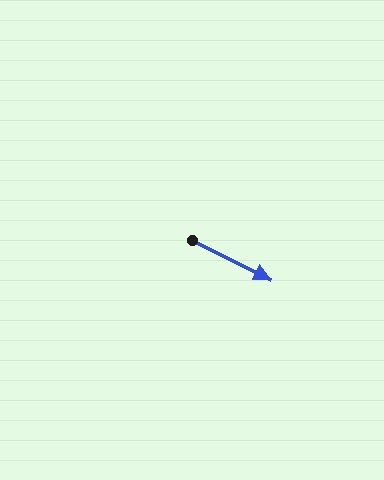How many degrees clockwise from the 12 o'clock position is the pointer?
Approximately 117 degrees.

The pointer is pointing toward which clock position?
Roughly 4 o'clock.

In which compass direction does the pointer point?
Southeast.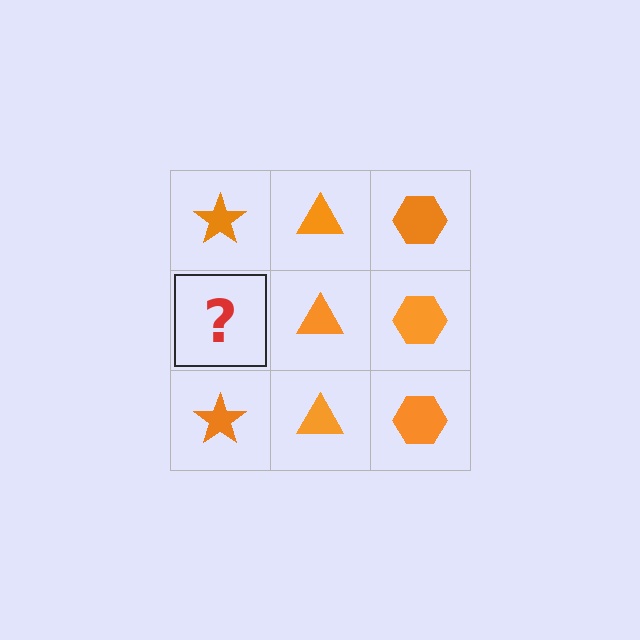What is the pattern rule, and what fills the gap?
The rule is that each column has a consistent shape. The gap should be filled with an orange star.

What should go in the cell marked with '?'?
The missing cell should contain an orange star.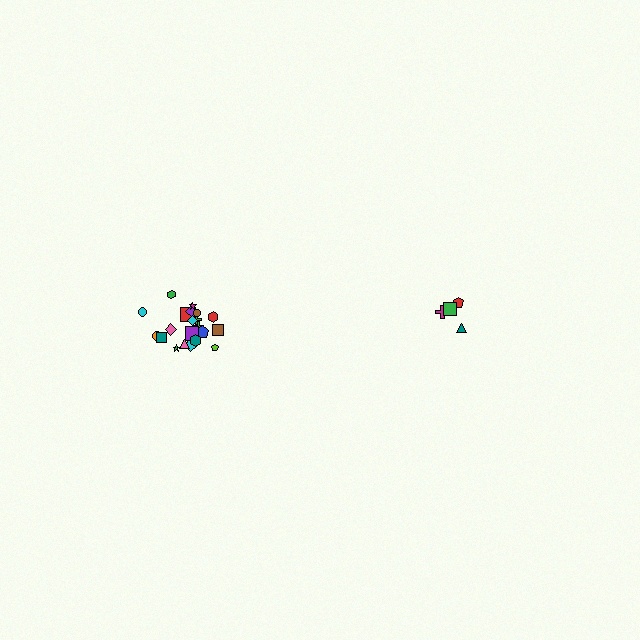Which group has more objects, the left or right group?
The left group.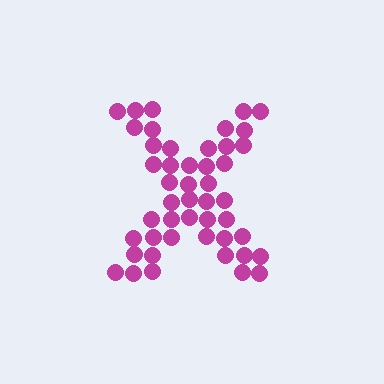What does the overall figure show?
The overall figure shows the letter X.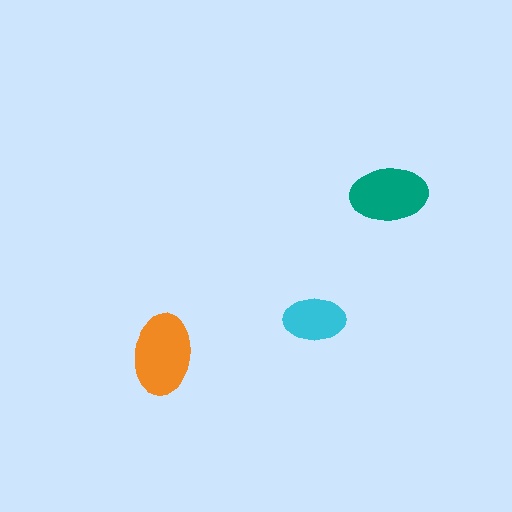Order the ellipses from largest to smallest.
the orange one, the teal one, the cyan one.